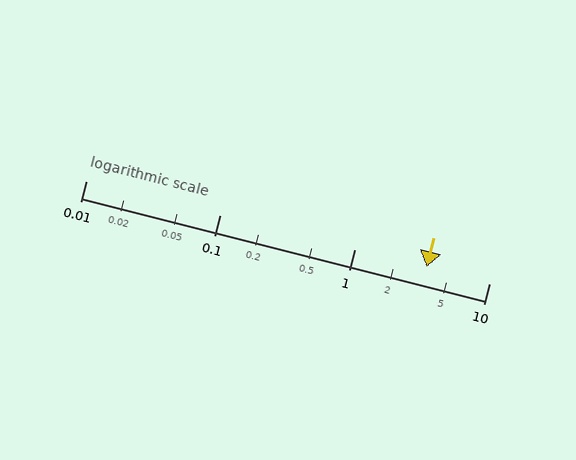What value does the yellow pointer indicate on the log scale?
The pointer indicates approximately 3.4.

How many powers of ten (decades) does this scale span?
The scale spans 3 decades, from 0.01 to 10.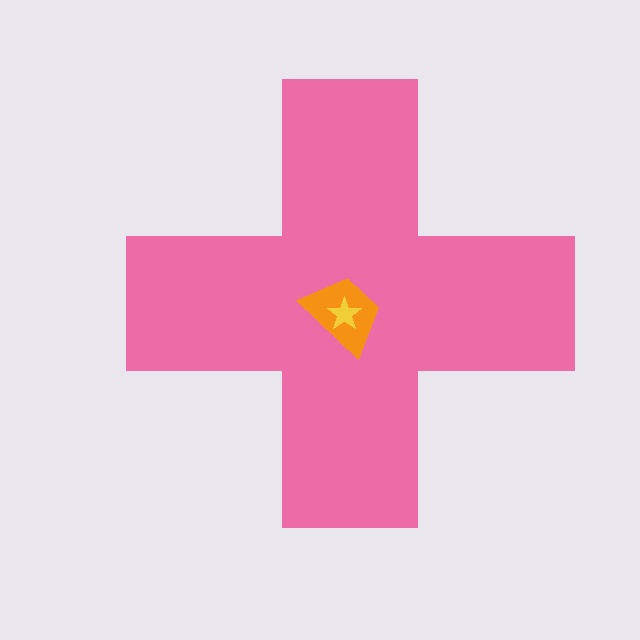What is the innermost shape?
The yellow star.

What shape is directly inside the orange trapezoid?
The yellow star.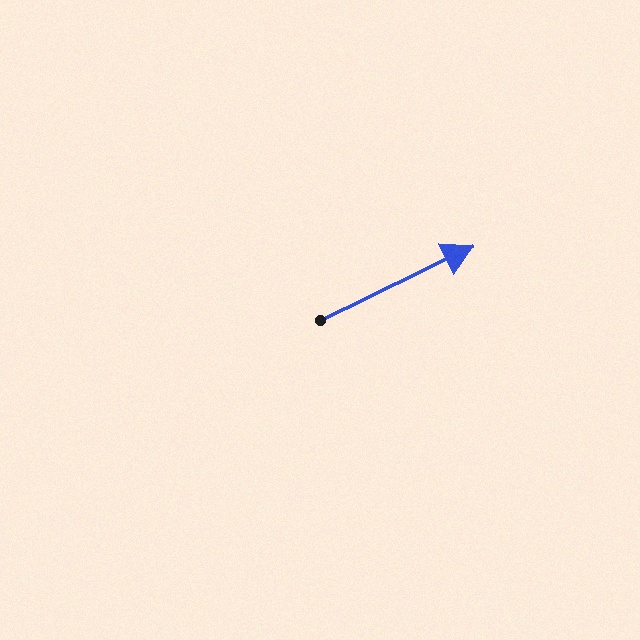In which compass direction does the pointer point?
Northeast.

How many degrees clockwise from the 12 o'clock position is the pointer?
Approximately 64 degrees.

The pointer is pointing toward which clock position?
Roughly 2 o'clock.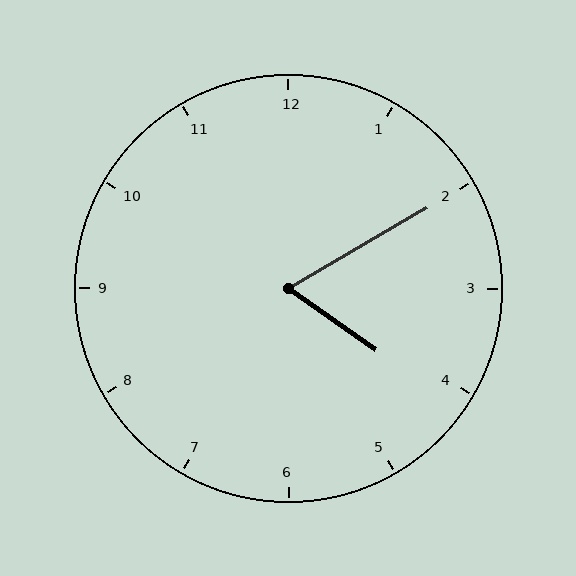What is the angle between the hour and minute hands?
Approximately 65 degrees.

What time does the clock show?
4:10.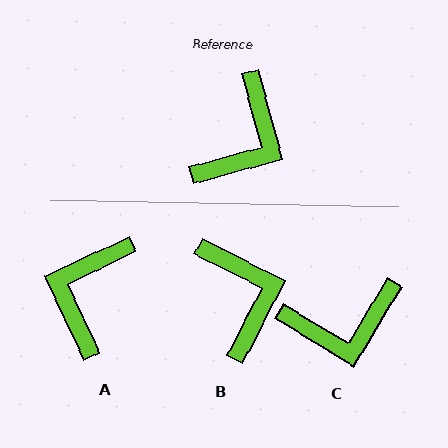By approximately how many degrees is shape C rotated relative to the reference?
Approximately 46 degrees clockwise.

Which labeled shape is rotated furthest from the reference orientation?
A, about 170 degrees away.